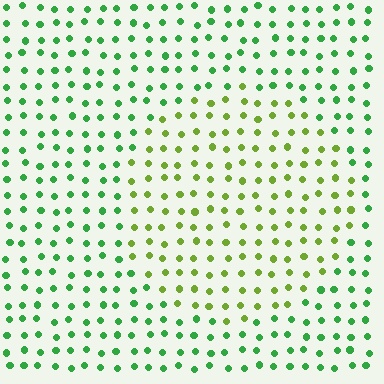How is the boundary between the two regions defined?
The boundary is defined purely by a slight shift in hue (about 40 degrees). Spacing, size, and orientation are identical on both sides.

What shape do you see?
I see a circle.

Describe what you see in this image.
The image is filled with small green elements in a uniform arrangement. A circle-shaped region is visible where the elements are tinted to a slightly different hue, forming a subtle color boundary.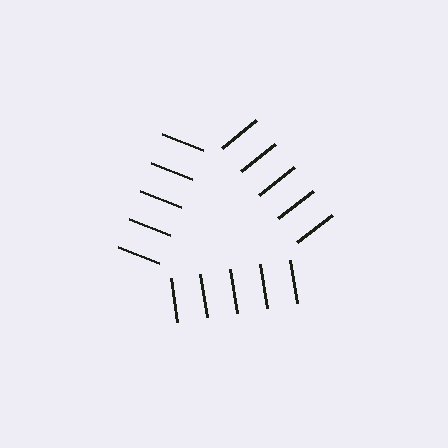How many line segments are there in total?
15 — 5 along each of the 3 edges.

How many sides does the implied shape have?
3 sides — the line-ends trace a triangle.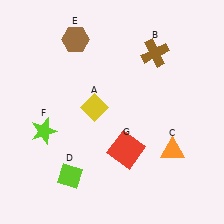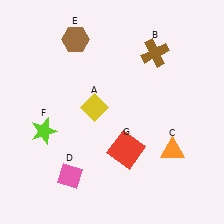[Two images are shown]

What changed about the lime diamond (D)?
In Image 1, D is lime. In Image 2, it changed to pink.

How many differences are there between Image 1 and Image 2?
There is 1 difference between the two images.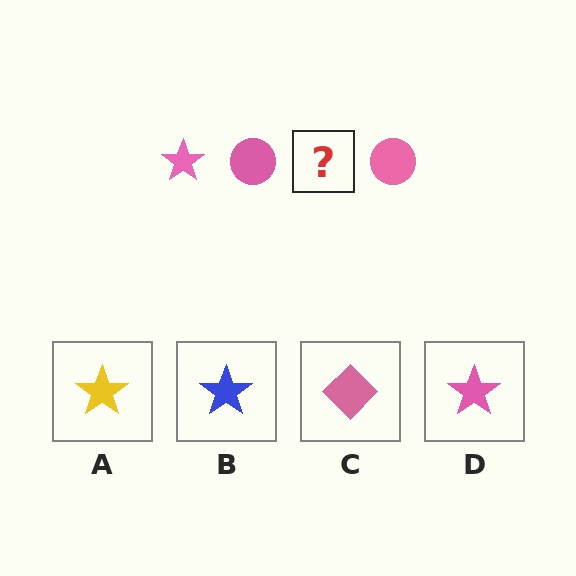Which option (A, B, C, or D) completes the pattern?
D.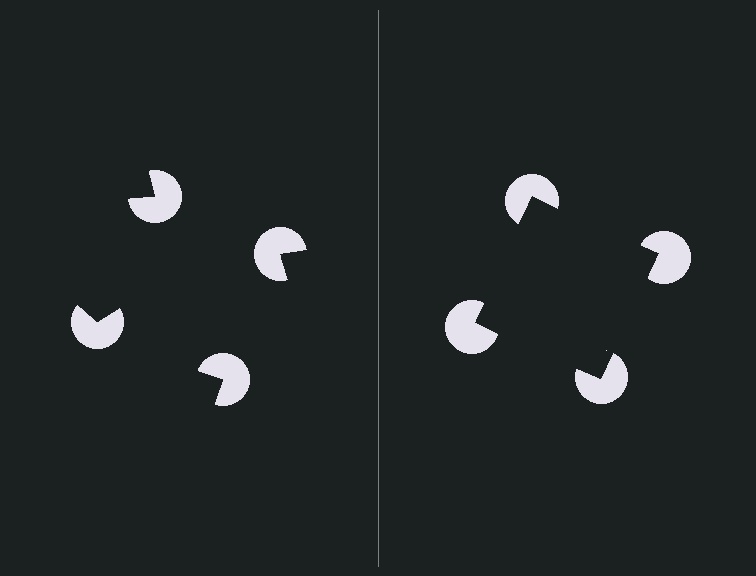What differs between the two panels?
The pac-man discs are positioned identically on both sides; only the wedge orientations differ. On the right they align to a square; on the left they are misaligned.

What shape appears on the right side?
An illusory square.